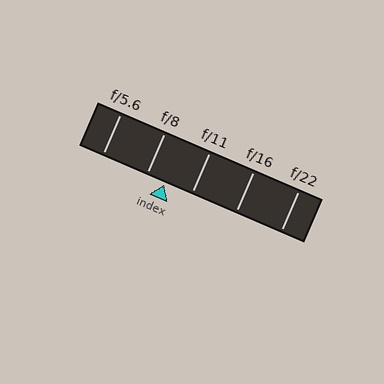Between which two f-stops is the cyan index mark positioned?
The index mark is between f/8 and f/11.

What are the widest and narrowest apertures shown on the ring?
The widest aperture shown is f/5.6 and the narrowest is f/22.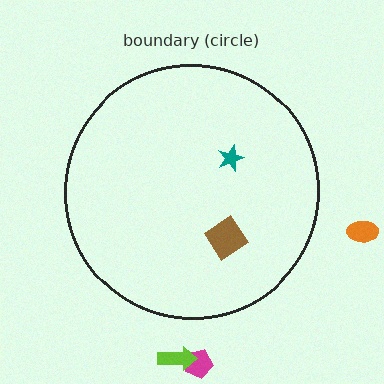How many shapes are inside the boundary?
2 inside, 3 outside.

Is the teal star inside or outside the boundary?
Inside.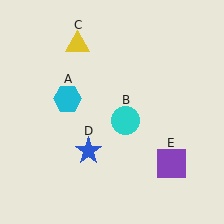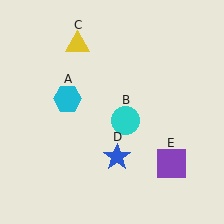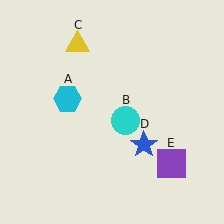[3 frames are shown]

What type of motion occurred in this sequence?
The blue star (object D) rotated counterclockwise around the center of the scene.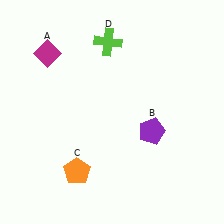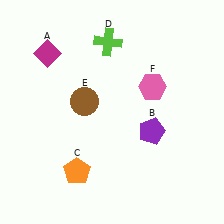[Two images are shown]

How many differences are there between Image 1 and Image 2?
There are 2 differences between the two images.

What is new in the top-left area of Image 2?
A brown circle (E) was added in the top-left area of Image 2.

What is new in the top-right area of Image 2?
A pink hexagon (F) was added in the top-right area of Image 2.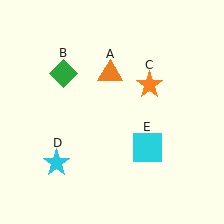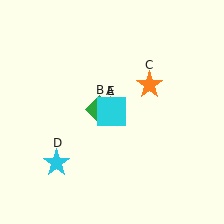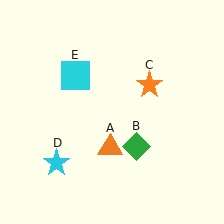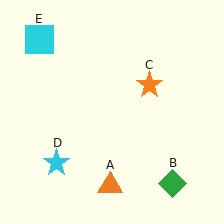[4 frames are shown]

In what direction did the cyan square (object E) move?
The cyan square (object E) moved up and to the left.